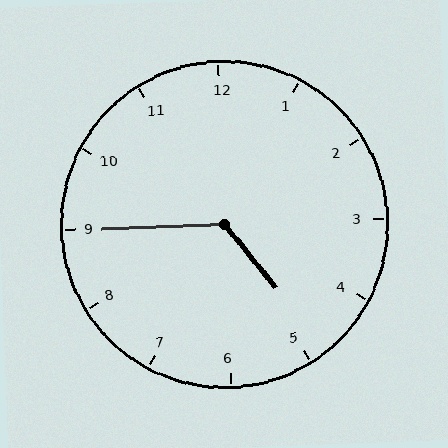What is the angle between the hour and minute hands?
Approximately 128 degrees.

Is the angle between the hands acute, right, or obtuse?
It is obtuse.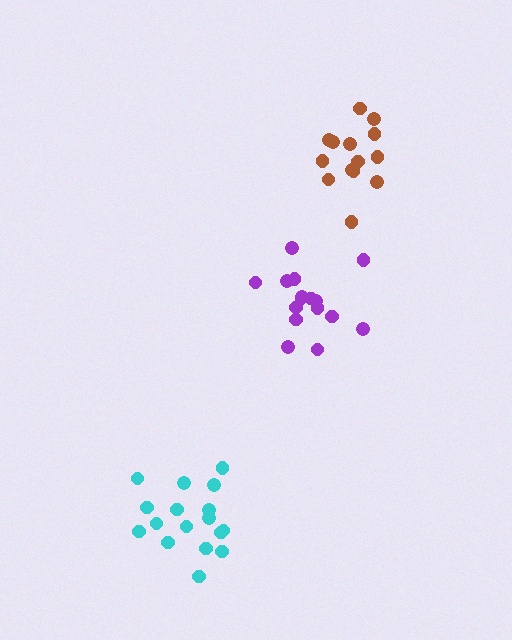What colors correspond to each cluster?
The clusters are colored: purple, brown, cyan.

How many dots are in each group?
Group 1: 16 dots, Group 2: 14 dots, Group 3: 17 dots (47 total).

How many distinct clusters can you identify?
There are 3 distinct clusters.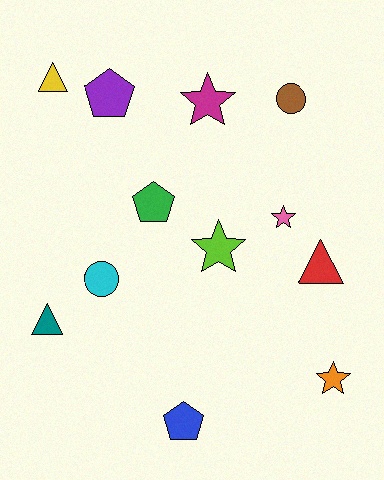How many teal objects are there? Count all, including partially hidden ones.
There is 1 teal object.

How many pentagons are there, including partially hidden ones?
There are 3 pentagons.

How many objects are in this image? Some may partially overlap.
There are 12 objects.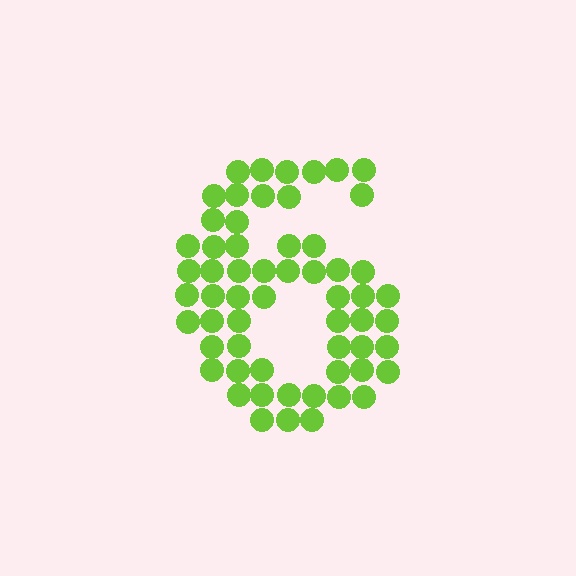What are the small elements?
The small elements are circles.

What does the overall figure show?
The overall figure shows the digit 6.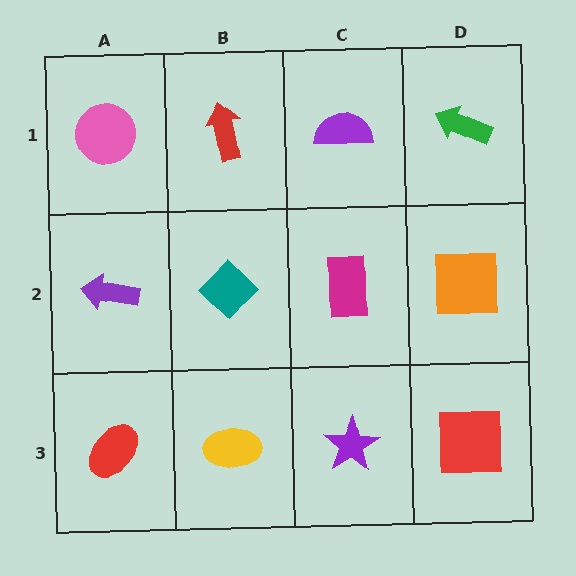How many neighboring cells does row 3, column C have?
3.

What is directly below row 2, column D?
A red square.